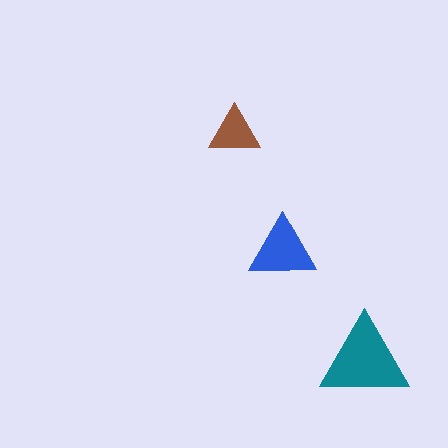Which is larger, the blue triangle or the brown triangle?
The blue one.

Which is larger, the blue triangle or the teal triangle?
The teal one.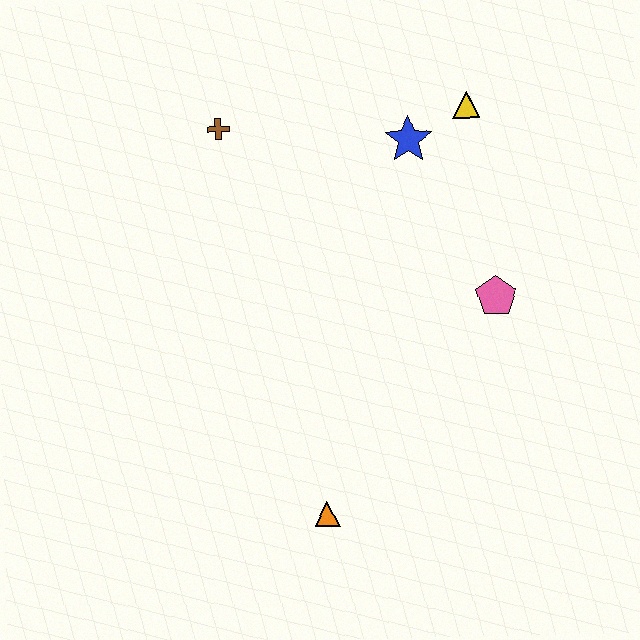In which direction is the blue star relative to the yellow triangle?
The blue star is to the left of the yellow triangle.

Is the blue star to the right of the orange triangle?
Yes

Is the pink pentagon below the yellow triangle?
Yes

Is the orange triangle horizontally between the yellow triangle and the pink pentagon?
No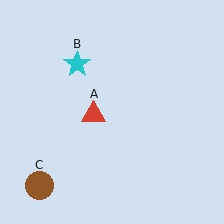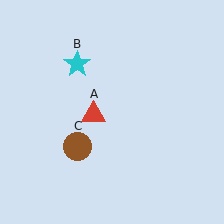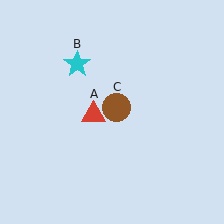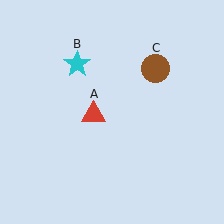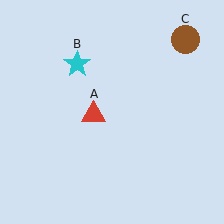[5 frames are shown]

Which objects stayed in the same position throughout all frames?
Red triangle (object A) and cyan star (object B) remained stationary.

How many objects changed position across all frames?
1 object changed position: brown circle (object C).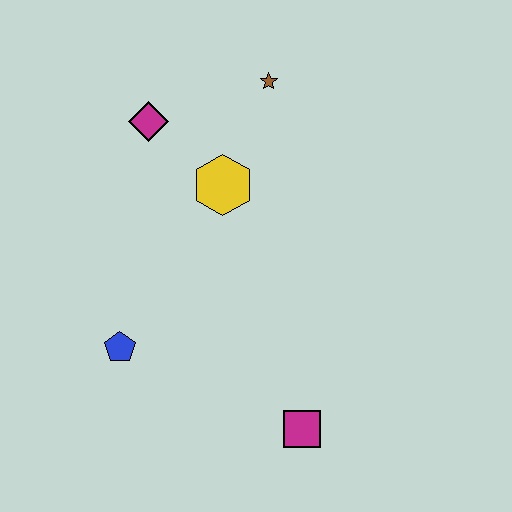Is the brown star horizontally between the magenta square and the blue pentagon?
Yes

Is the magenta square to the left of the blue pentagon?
No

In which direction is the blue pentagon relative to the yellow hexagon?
The blue pentagon is below the yellow hexagon.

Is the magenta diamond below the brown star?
Yes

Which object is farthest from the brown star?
The magenta square is farthest from the brown star.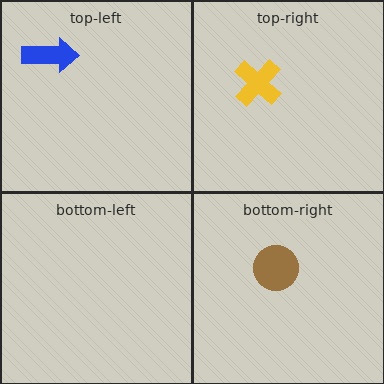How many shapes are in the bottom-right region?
1.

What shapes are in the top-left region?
The blue arrow.